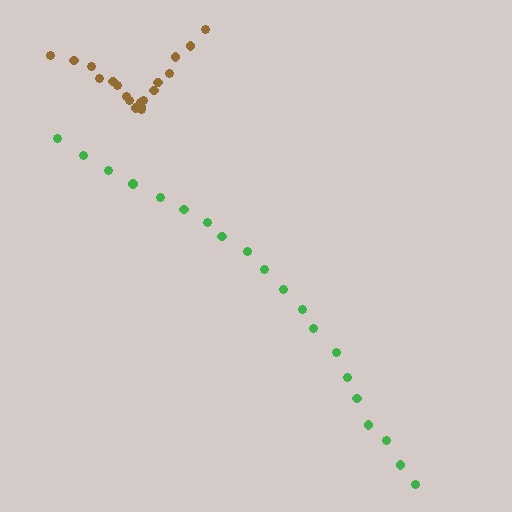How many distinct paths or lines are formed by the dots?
There are 2 distinct paths.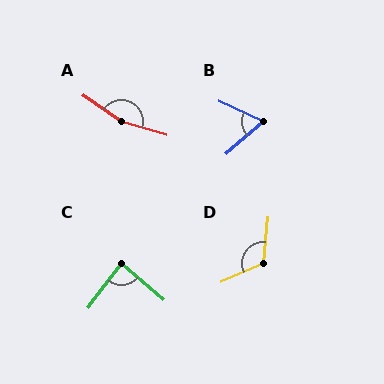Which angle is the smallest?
B, at approximately 66 degrees.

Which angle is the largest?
A, at approximately 162 degrees.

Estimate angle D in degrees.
Approximately 119 degrees.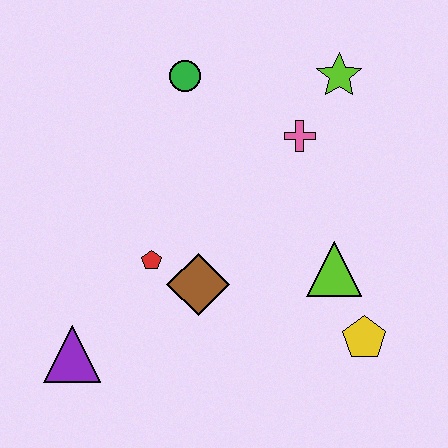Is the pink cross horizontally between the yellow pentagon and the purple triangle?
Yes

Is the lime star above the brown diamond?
Yes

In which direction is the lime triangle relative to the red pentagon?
The lime triangle is to the right of the red pentagon.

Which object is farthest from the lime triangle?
The purple triangle is farthest from the lime triangle.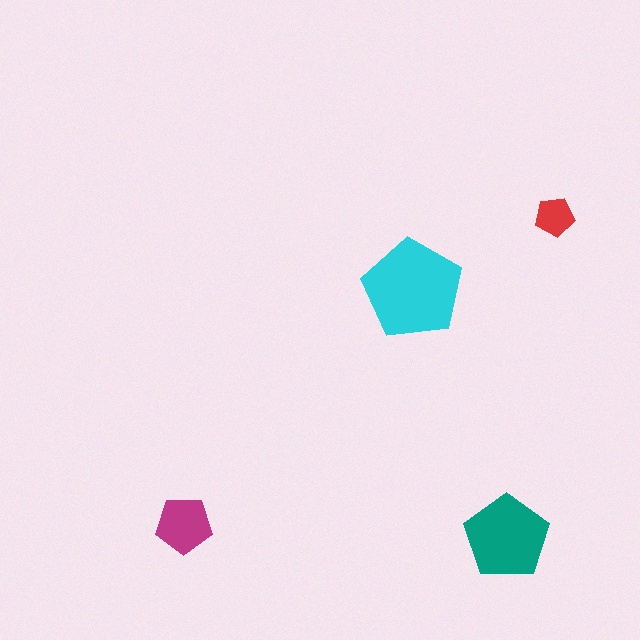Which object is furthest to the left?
The magenta pentagon is leftmost.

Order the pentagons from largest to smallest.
the cyan one, the teal one, the magenta one, the red one.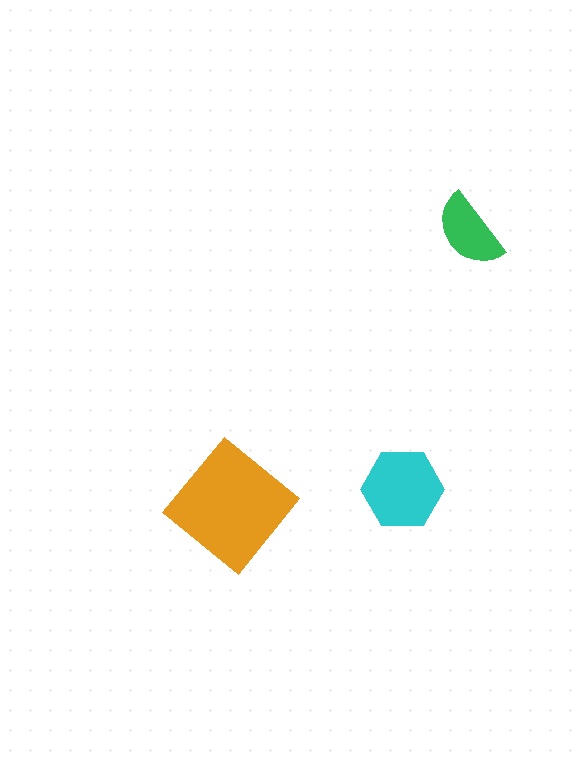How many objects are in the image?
There are 3 objects in the image.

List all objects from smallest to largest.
The green semicircle, the cyan hexagon, the orange diamond.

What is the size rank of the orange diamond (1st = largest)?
1st.